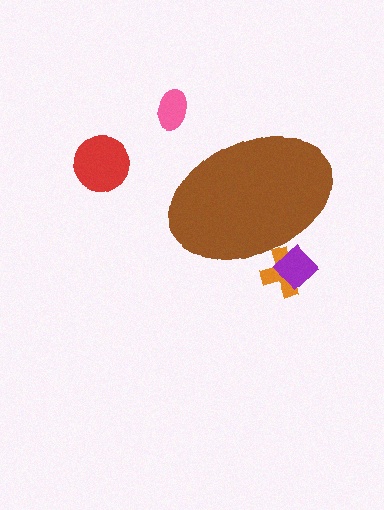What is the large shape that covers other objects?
A brown ellipse.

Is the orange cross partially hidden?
Yes, the orange cross is partially hidden behind the brown ellipse.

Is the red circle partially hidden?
No, the red circle is fully visible.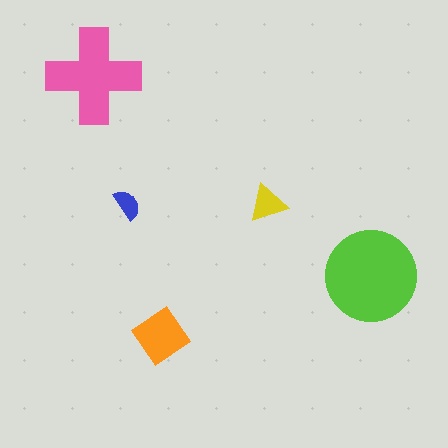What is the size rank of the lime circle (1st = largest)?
1st.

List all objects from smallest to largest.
The blue semicircle, the yellow triangle, the orange diamond, the pink cross, the lime circle.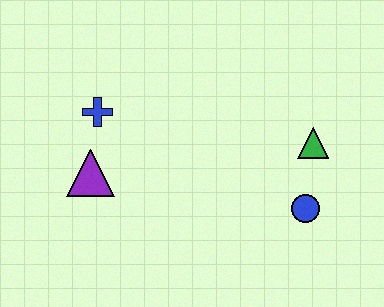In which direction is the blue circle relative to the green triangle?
The blue circle is below the green triangle.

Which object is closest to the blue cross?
The purple triangle is closest to the blue cross.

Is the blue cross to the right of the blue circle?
No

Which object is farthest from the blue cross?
The blue circle is farthest from the blue cross.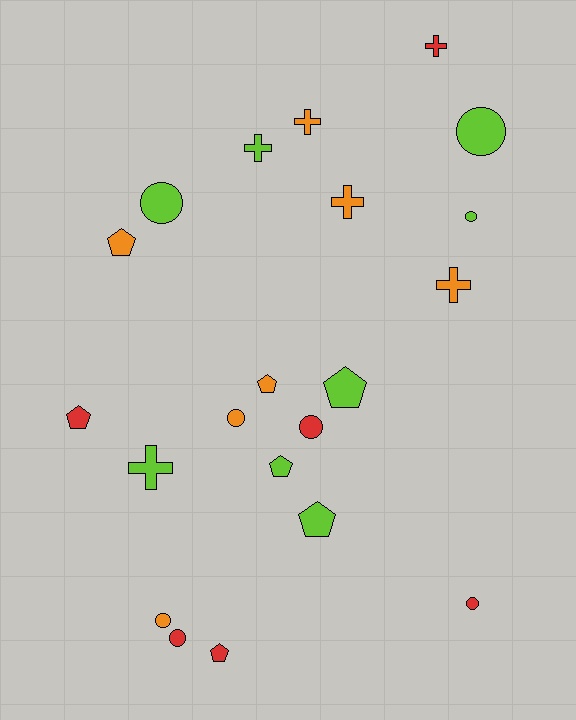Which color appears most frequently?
Lime, with 8 objects.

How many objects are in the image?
There are 21 objects.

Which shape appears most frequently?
Circle, with 8 objects.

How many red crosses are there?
There is 1 red cross.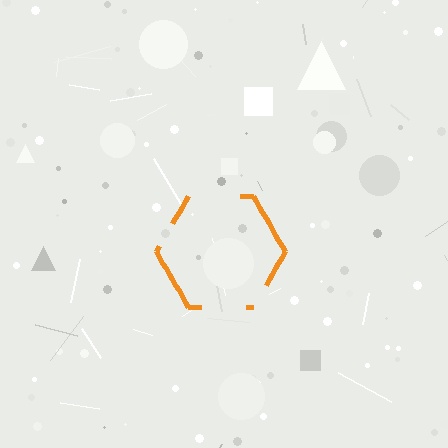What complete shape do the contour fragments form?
The contour fragments form a hexagon.